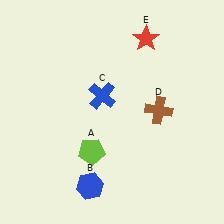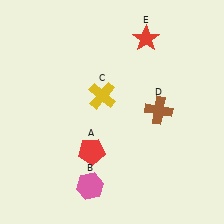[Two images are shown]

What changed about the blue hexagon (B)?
In Image 1, B is blue. In Image 2, it changed to pink.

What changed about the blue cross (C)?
In Image 1, C is blue. In Image 2, it changed to yellow.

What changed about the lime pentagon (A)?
In Image 1, A is lime. In Image 2, it changed to red.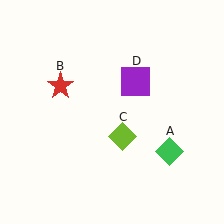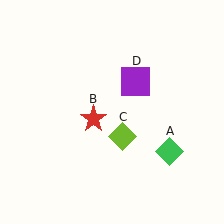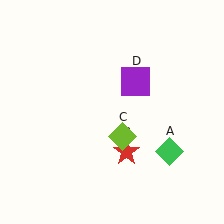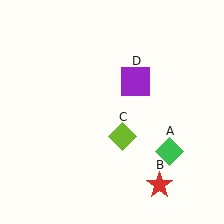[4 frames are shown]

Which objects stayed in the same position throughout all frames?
Green diamond (object A) and lime diamond (object C) and purple square (object D) remained stationary.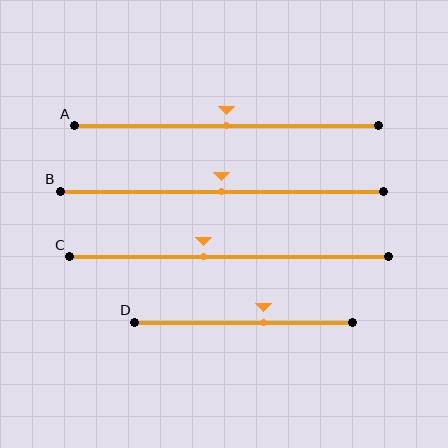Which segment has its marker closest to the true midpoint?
Segment A has its marker closest to the true midpoint.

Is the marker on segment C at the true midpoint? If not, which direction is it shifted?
No, the marker on segment C is shifted to the left by about 8% of the segment length.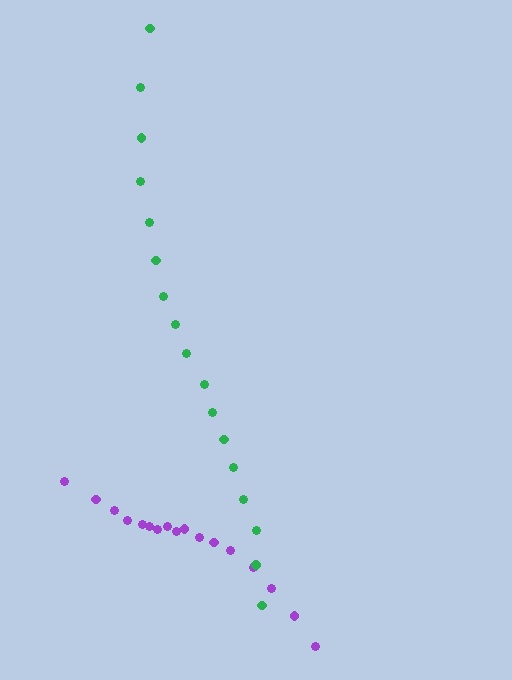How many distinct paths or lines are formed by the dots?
There are 2 distinct paths.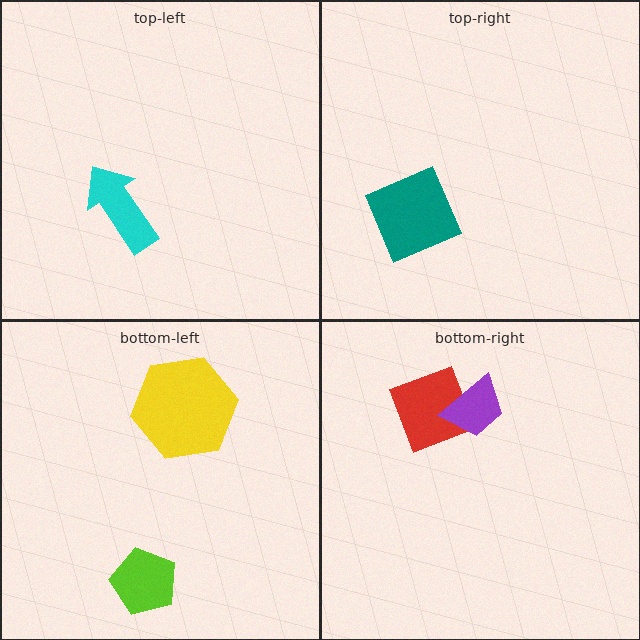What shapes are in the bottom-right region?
The red diamond, the purple trapezoid.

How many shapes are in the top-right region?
1.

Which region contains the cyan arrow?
The top-left region.